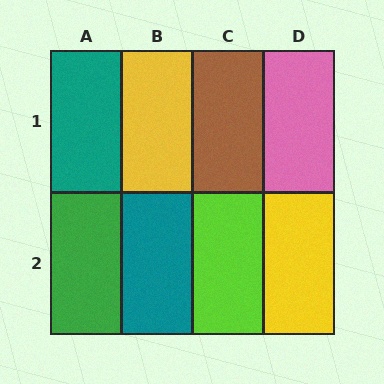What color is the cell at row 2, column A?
Green.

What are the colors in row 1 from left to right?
Teal, yellow, brown, pink.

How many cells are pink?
1 cell is pink.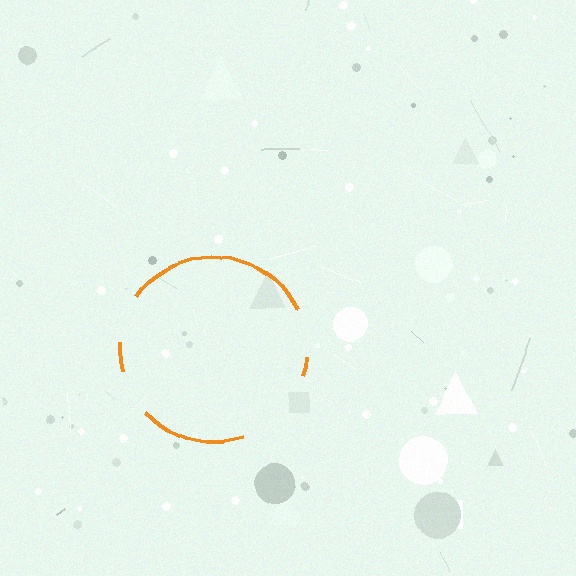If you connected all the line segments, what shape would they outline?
They would outline a circle.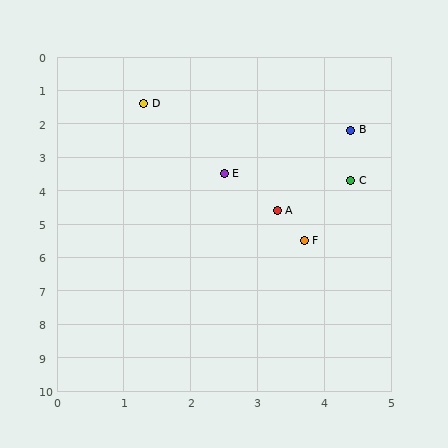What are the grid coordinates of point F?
Point F is at approximately (3.7, 5.5).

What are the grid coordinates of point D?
Point D is at approximately (1.3, 1.4).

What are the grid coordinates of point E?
Point E is at approximately (2.5, 3.5).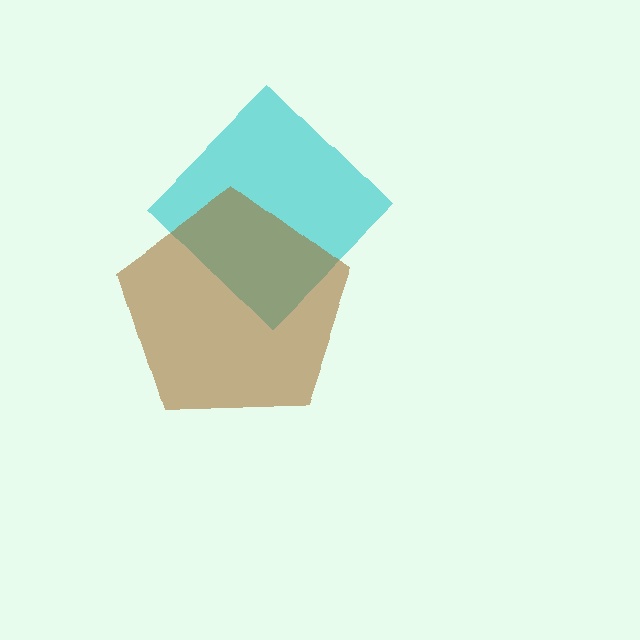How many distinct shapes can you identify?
There are 2 distinct shapes: a cyan diamond, a brown pentagon.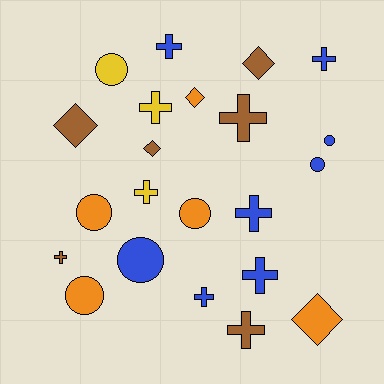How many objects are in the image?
There are 22 objects.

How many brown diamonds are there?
There are 3 brown diamonds.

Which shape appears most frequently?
Cross, with 10 objects.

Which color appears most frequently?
Blue, with 8 objects.